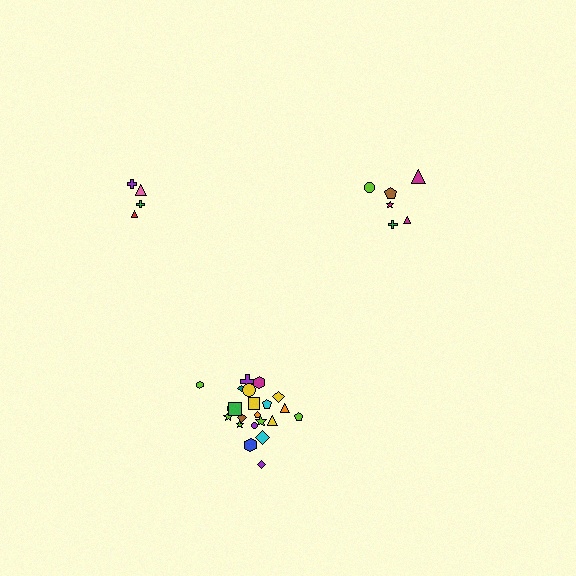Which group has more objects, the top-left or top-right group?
The top-right group.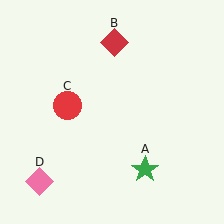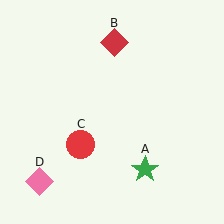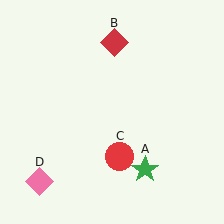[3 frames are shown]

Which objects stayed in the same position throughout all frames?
Green star (object A) and red diamond (object B) and pink diamond (object D) remained stationary.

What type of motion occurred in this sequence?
The red circle (object C) rotated counterclockwise around the center of the scene.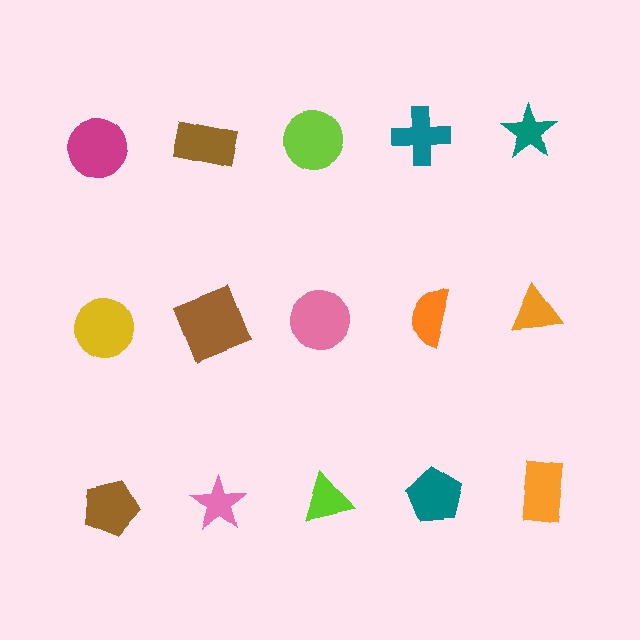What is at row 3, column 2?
A pink star.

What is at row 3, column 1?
A brown pentagon.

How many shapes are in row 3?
5 shapes.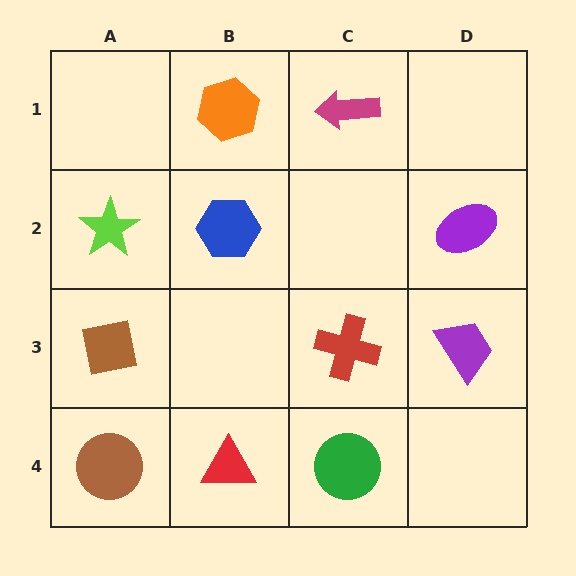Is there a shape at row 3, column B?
No, that cell is empty.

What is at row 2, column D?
A purple ellipse.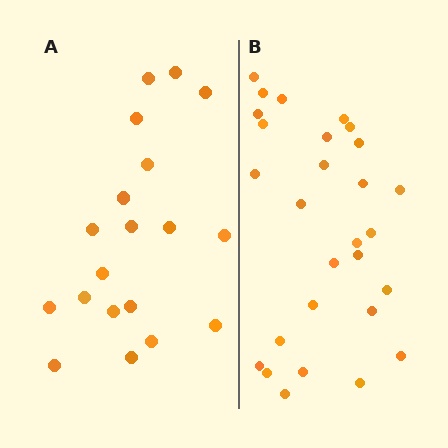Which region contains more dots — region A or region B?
Region B (the right region) has more dots.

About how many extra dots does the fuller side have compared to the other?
Region B has roughly 8 or so more dots than region A.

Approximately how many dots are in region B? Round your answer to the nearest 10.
About 30 dots. (The exact count is 28, which rounds to 30.)